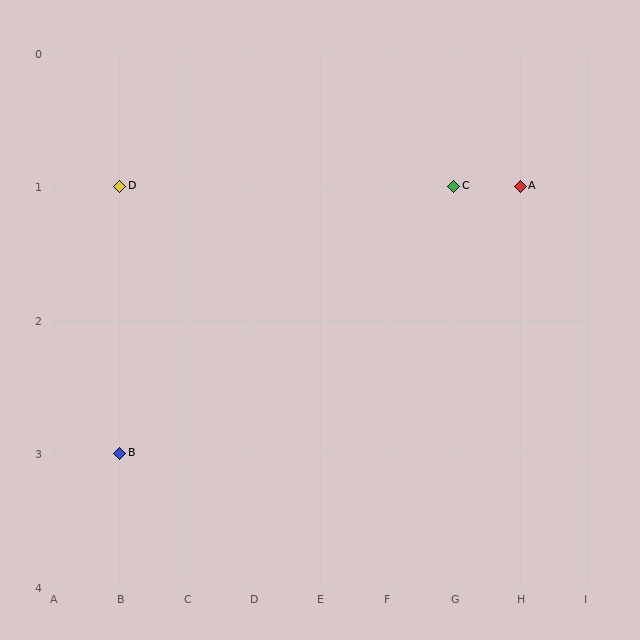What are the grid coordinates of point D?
Point D is at grid coordinates (B, 1).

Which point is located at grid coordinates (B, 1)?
Point D is at (B, 1).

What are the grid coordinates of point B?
Point B is at grid coordinates (B, 3).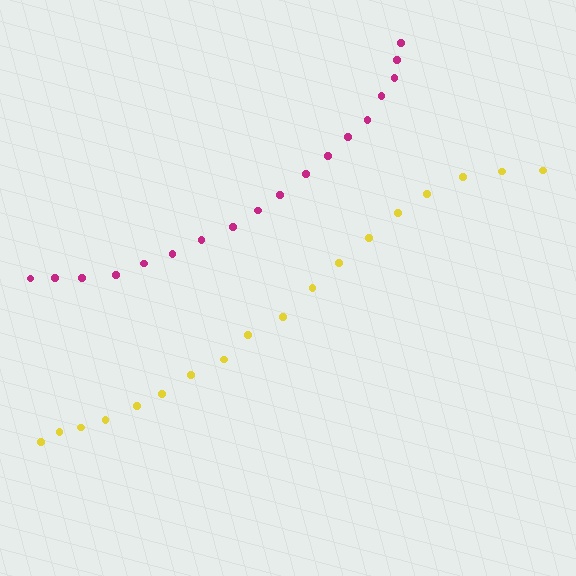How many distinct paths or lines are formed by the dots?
There are 2 distinct paths.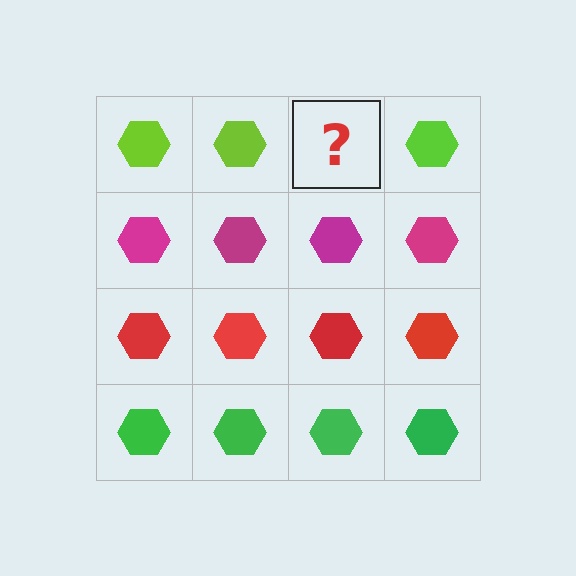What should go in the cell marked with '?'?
The missing cell should contain a lime hexagon.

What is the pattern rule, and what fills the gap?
The rule is that each row has a consistent color. The gap should be filled with a lime hexagon.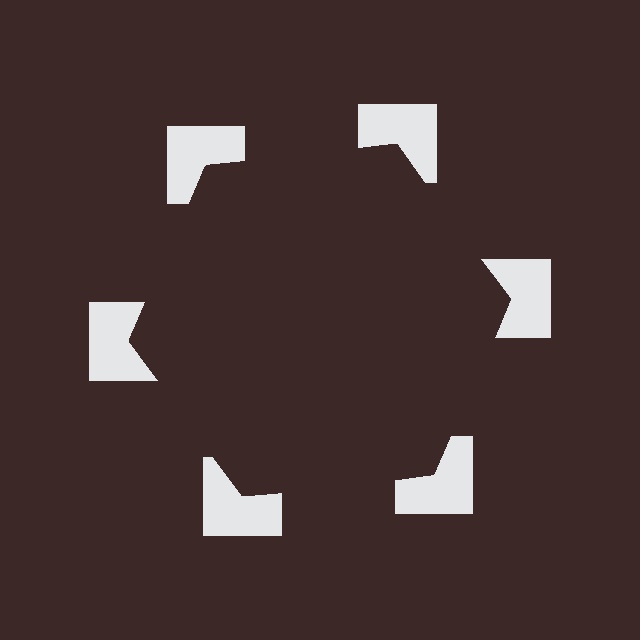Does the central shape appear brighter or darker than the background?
It typically appears slightly darker than the background, even though no actual brightness change is drawn.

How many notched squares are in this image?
There are 6 — one at each vertex of the illusory hexagon.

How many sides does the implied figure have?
6 sides.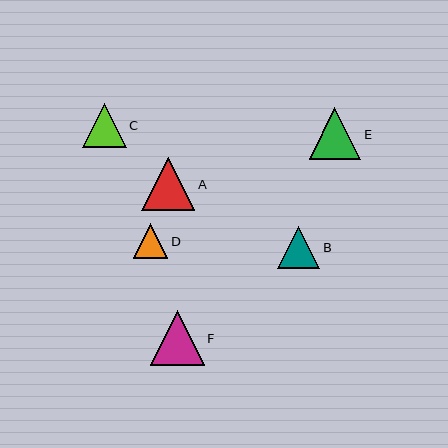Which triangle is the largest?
Triangle F is the largest with a size of approximately 54 pixels.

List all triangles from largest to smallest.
From largest to smallest: F, A, E, C, B, D.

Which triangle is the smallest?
Triangle D is the smallest with a size of approximately 35 pixels.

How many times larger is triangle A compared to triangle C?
Triangle A is approximately 1.2 times the size of triangle C.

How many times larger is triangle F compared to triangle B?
Triangle F is approximately 1.3 times the size of triangle B.